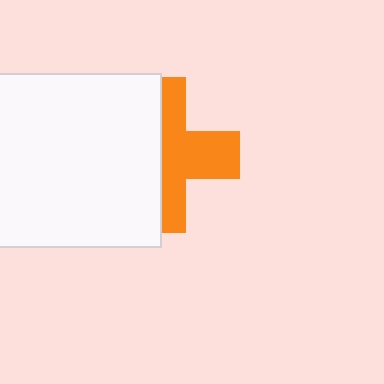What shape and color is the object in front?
The object in front is a white square.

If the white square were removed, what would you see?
You would see the complete orange cross.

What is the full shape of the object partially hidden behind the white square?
The partially hidden object is an orange cross.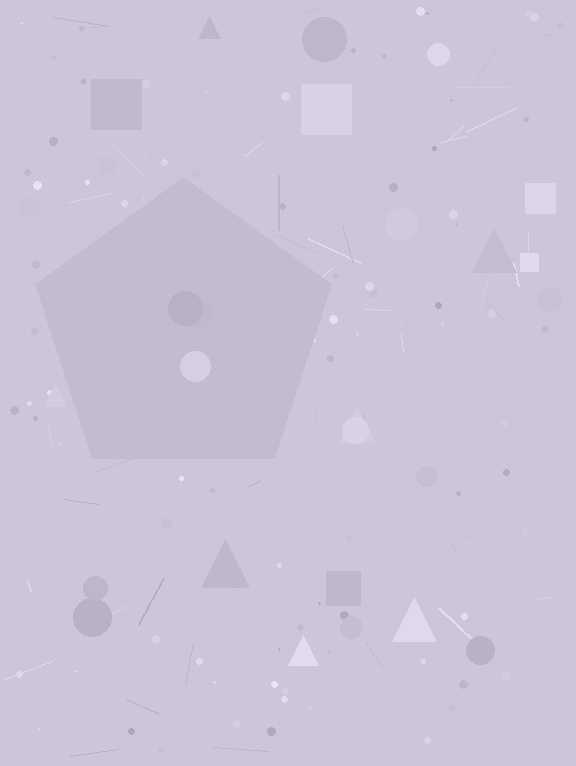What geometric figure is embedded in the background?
A pentagon is embedded in the background.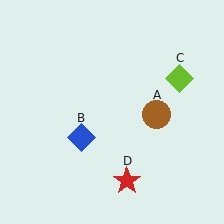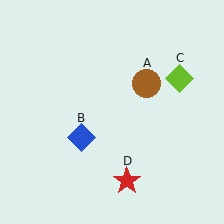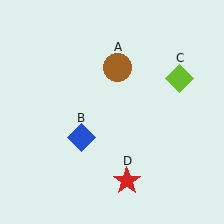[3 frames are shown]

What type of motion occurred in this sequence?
The brown circle (object A) rotated counterclockwise around the center of the scene.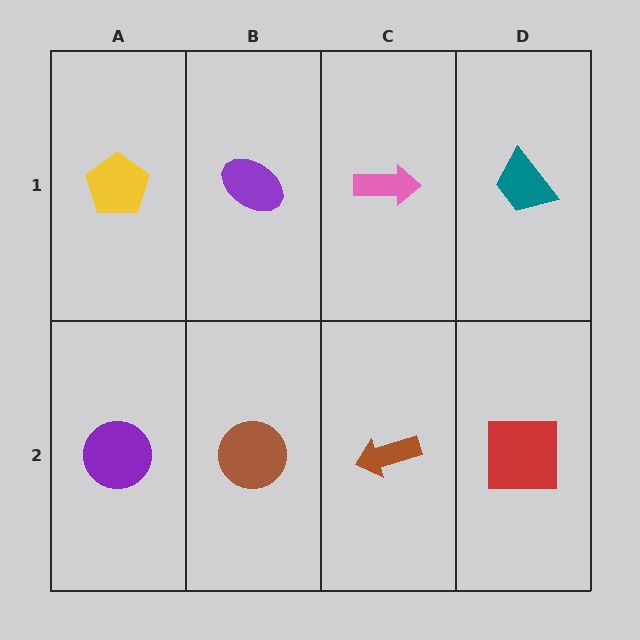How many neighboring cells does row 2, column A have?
2.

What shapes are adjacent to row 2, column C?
A pink arrow (row 1, column C), a brown circle (row 2, column B), a red square (row 2, column D).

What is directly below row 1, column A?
A purple circle.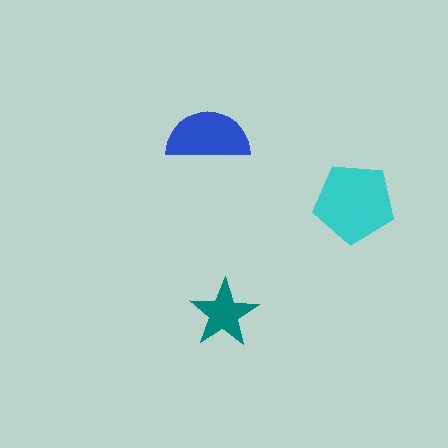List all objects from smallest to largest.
The teal star, the blue semicircle, the cyan pentagon.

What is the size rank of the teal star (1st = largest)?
3rd.